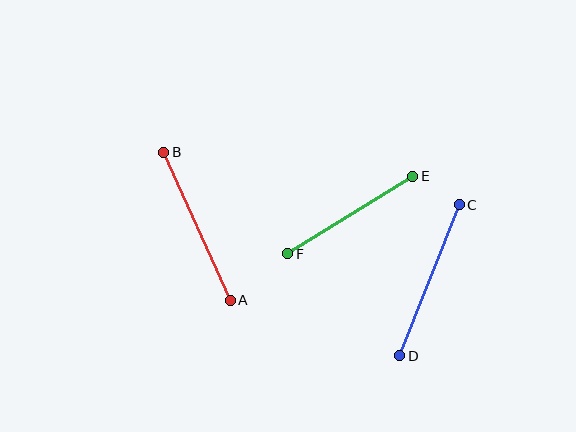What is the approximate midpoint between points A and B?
The midpoint is at approximately (197, 226) pixels.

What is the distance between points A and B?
The distance is approximately 162 pixels.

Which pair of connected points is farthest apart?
Points C and D are farthest apart.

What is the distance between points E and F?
The distance is approximately 147 pixels.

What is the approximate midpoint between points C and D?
The midpoint is at approximately (430, 280) pixels.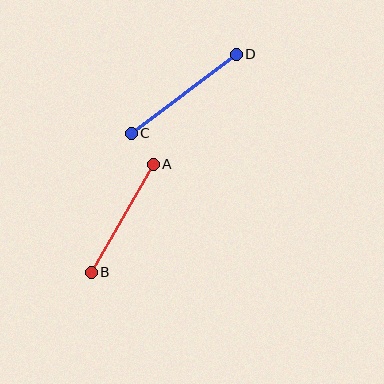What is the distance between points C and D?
The distance is approximately 131 pixels.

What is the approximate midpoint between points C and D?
The midpoint is at approximately (184, 94) pixels.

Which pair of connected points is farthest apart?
Points C and D are farthest apart.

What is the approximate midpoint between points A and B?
The midpoint is at approximately (122, 218) pixels.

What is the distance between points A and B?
The distance is approximately 125 pixels.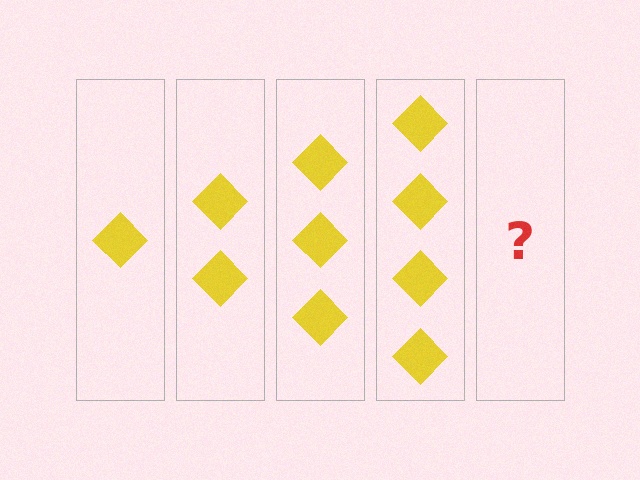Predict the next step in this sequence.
The next step is 5 diamonds.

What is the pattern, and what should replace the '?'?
The pattern is that each step adds one more diamond. The '?' should be 5 diamonds.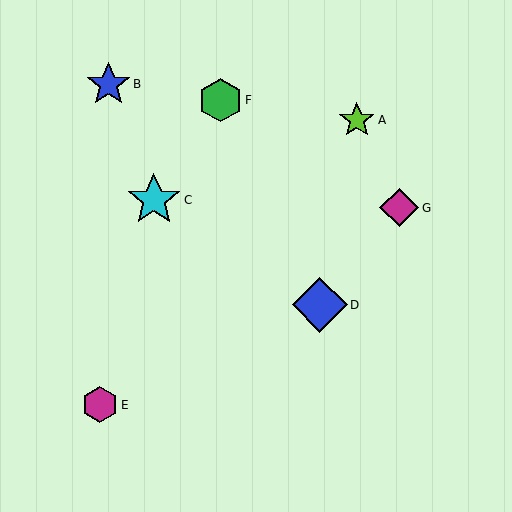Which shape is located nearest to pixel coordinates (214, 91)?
The green hexagon (labeled F) at (220, 100) is nearest to that location.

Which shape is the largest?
The blue diamond (labeled D) is the largest.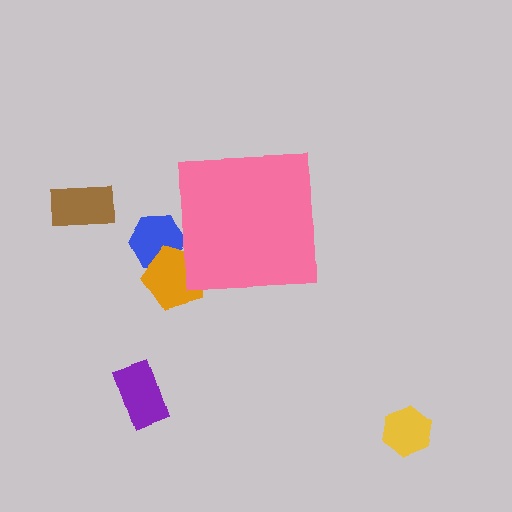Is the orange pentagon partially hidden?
Yes, the orange pentagon is partially hidden behind the pink square.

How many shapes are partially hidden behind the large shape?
2 shapes are partially hidden.